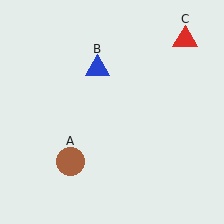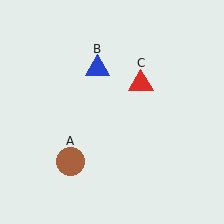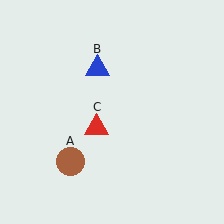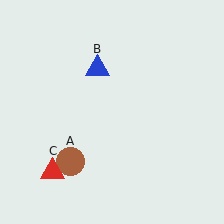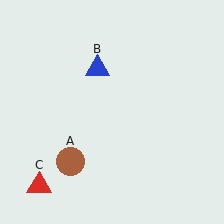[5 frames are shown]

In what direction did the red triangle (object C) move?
The red triangle (object C) moved down and to the left.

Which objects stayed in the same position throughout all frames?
Brown circle (object A) and blue triangle (object B) remained stationary.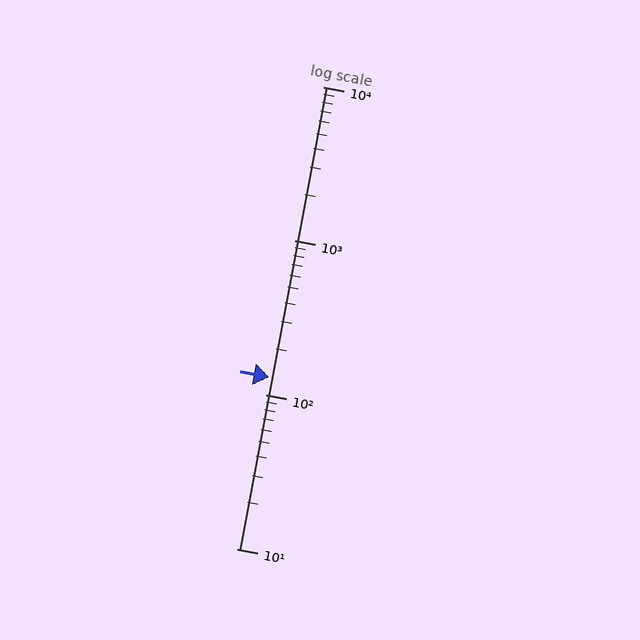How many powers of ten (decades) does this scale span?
The scale spans 3 decades, from 10 to 10000.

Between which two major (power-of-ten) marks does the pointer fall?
The pointer is between 100 and 1000.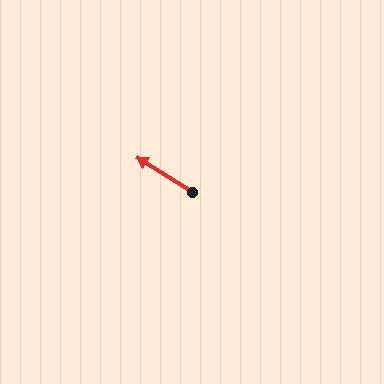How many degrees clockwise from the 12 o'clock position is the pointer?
Approximately 302 degrees.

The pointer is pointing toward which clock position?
Roughly 10 o'clock.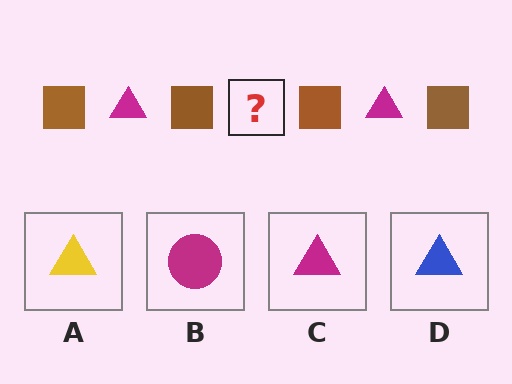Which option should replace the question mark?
Option C.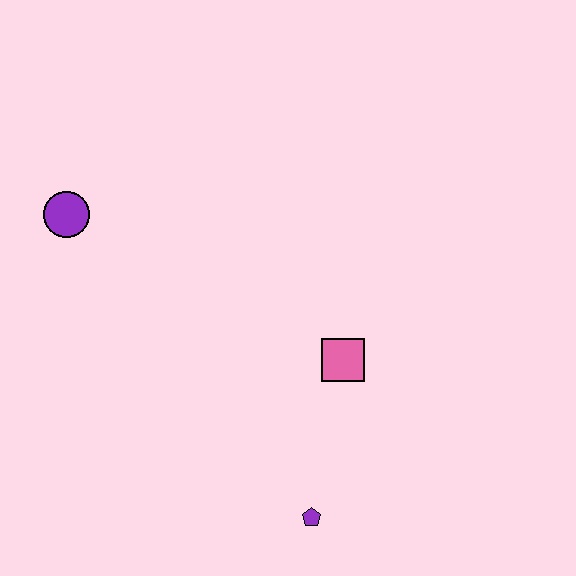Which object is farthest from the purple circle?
The purple pentagon is farthest from the purple circle.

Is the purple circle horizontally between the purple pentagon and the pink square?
No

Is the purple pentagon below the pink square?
Yes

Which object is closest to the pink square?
The purple pentagon is closest to the pink square.